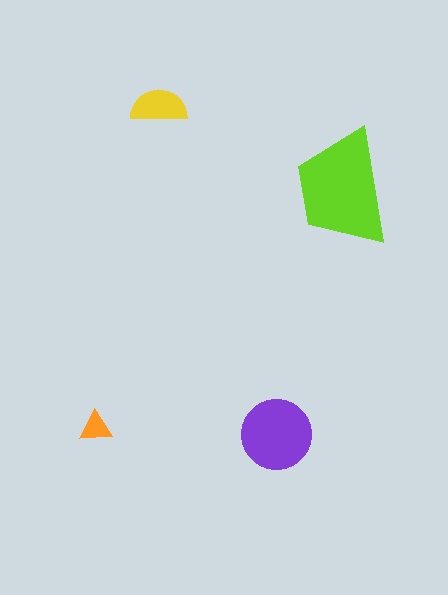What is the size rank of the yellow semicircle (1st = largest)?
3rd.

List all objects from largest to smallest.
The lime trapezoid, the purple circle, the yellow semicircle, the orange triangle.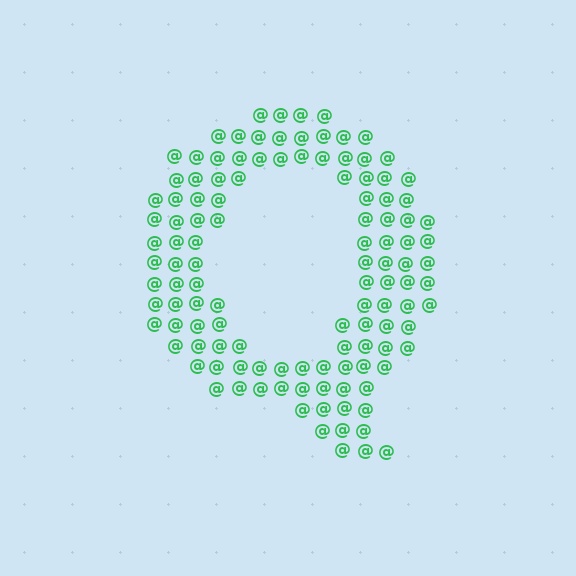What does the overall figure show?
The overall figure shows the letter Q.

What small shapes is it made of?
It is made of small at signs.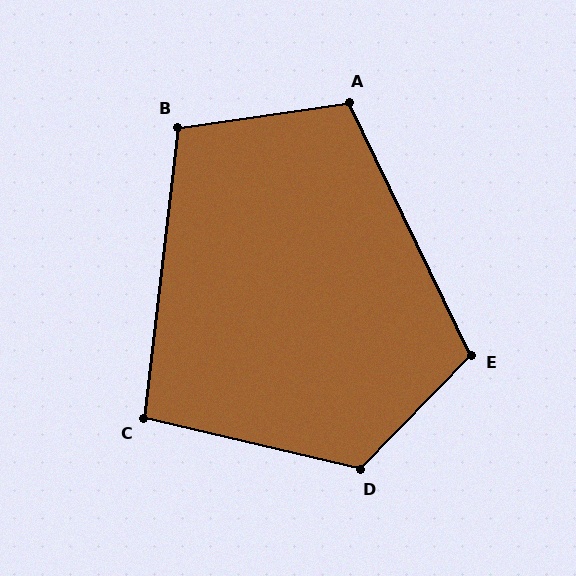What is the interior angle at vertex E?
Approximately 110 degrees (obtuse).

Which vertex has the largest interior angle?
D, at approximately 121 degrees.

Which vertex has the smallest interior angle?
C, at approximately 96 degrees.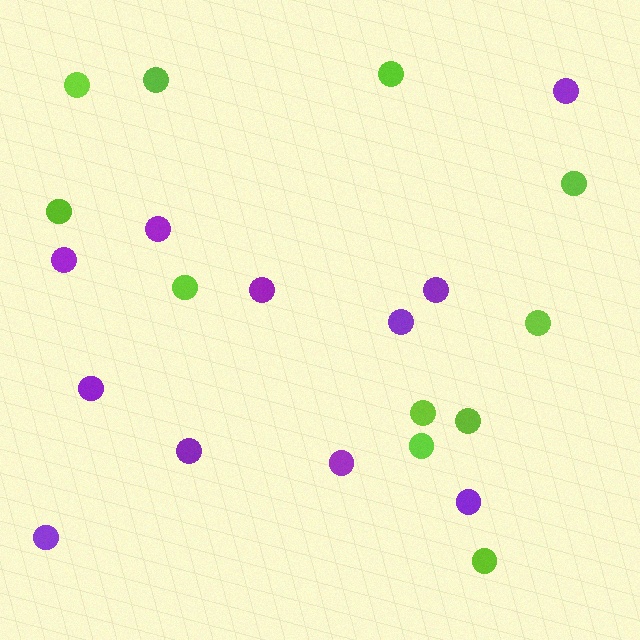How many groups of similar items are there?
There are 2 groups: one group of lime circles (11) and one group of purple circles (11).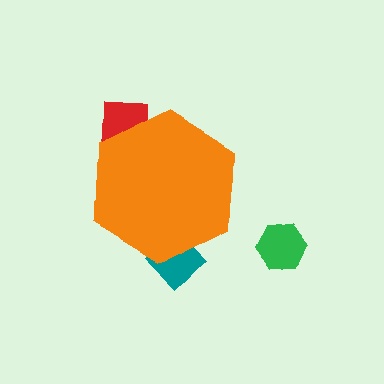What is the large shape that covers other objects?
An orange hexagon.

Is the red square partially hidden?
Yes, the red square is partially hidden behind the orange hexagon.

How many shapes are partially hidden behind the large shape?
2 shapes are partially hidden.